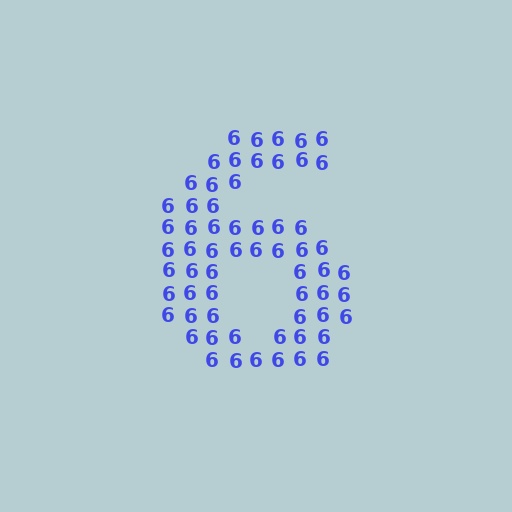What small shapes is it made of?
It is made of small digit 6's.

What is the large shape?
The large shape is the digit 6.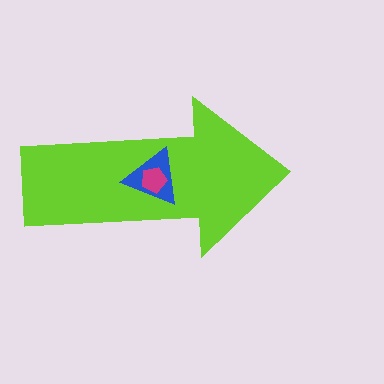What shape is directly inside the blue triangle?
The magenta pentagon.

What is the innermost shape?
The magenta pentagon.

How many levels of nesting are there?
3.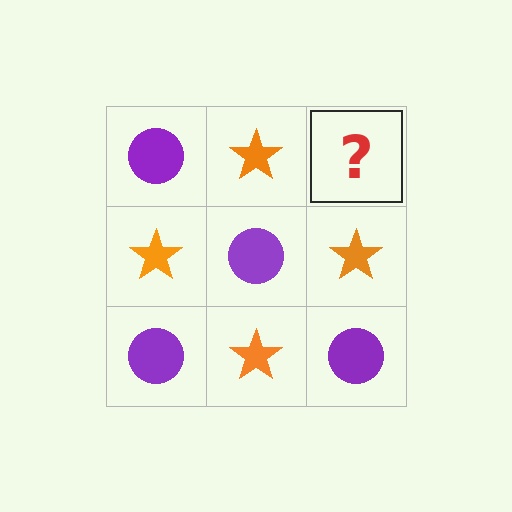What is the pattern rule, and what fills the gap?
The rule is that it alternates purple circle and orange star in a checkerboard pattern. The gap should be filled with a purple circle.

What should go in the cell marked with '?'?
The missing cell should contain a purple circle.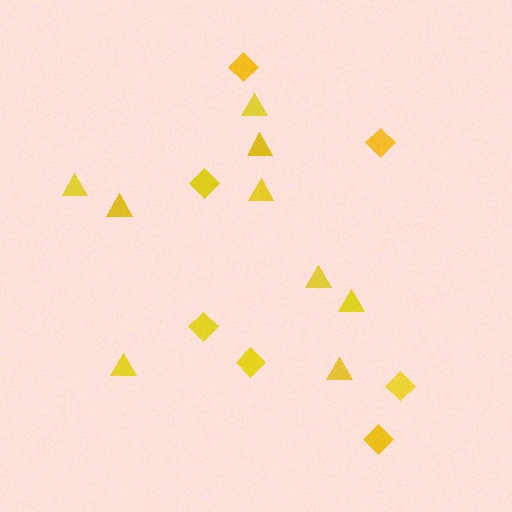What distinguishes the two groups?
There are 2 groups: one group of triangles (9) and one group of diamonds (7).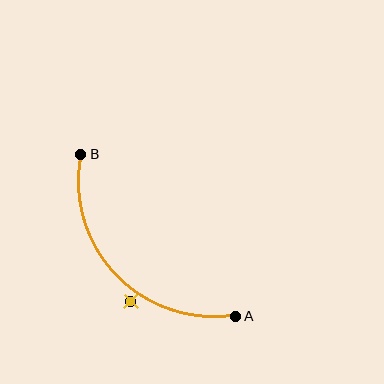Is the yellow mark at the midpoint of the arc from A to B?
No — the yellow mark does not lie on the arc at all. It sits slightly outside the curve.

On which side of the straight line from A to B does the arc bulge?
The arc bulges below and to the left of the straight line connecting A and B.